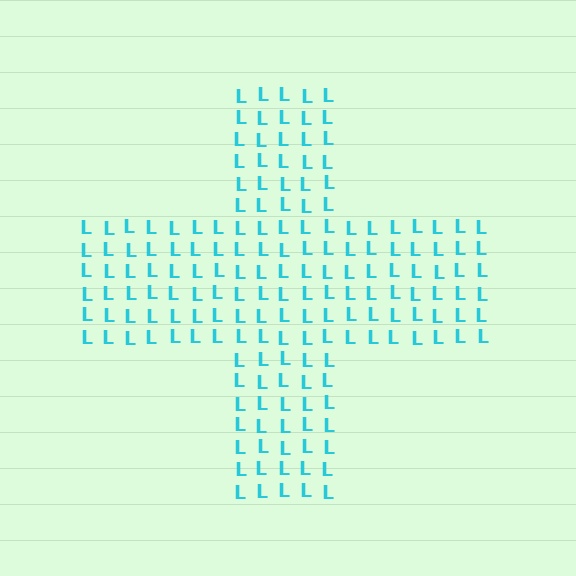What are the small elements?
The small elements are letter L's.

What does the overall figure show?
The overall figure shows a cross.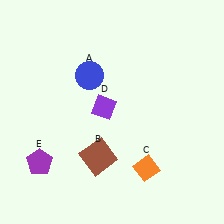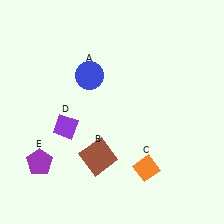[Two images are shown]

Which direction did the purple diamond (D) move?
The purple diamond (D) moved left.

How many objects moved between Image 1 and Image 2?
1 object moved between the two images.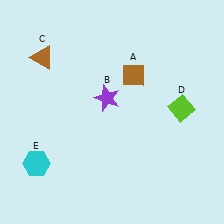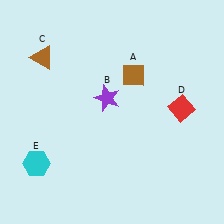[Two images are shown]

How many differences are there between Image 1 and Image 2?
There is 1 difference between the two images.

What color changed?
The diamond (D) changed from lime in Image 1 to red in Image 2.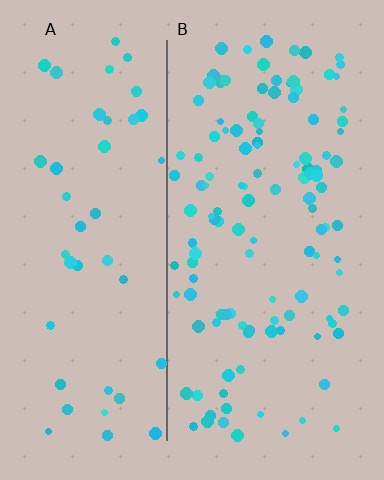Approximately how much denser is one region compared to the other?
Approximately 2.6× — region B over region A.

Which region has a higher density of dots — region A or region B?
B (the right).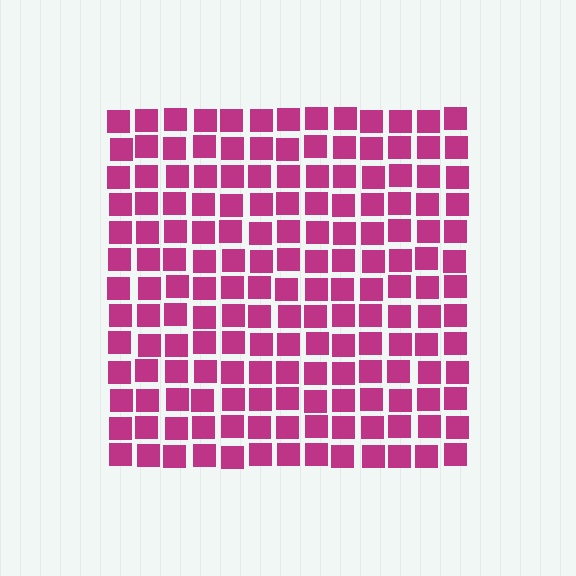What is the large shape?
The large shape is a square.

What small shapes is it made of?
It is made of small squares.